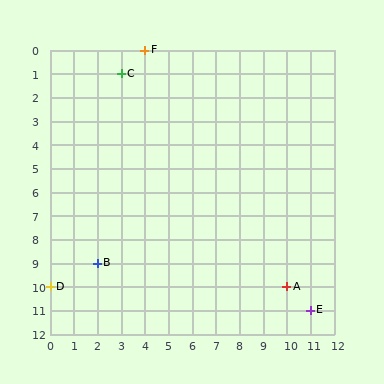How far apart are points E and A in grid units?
Points E and A are 1 column and 1 row apart (about 1.4 grid units diagonally).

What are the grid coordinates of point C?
Point C is at grid coordinates (3, 1).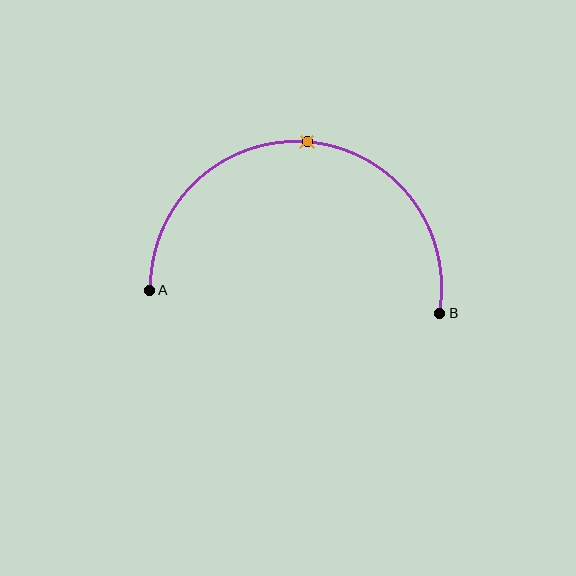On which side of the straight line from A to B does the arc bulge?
The arc bulges above the straight line connecting A and B.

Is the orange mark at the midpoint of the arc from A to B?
Yes. The orange mark lies on the arc at equal arc-length from both A and B — it is the arc midpoint.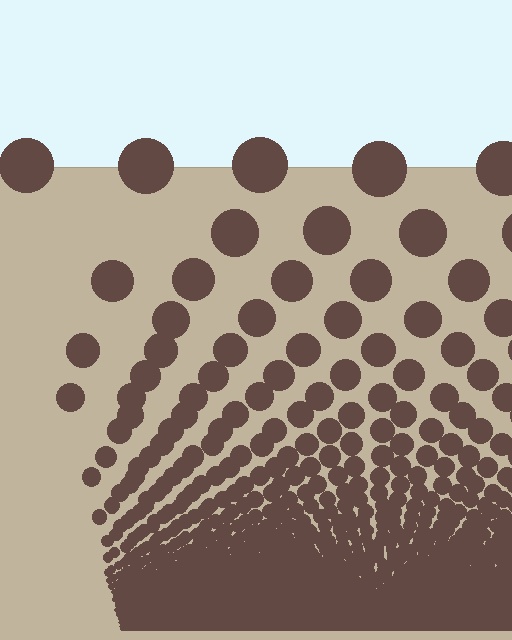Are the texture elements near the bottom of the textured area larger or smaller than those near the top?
Smaller. The gradient is inverted — elements near the bottom are smaller and denser.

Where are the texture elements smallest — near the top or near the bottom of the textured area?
Near the bottom.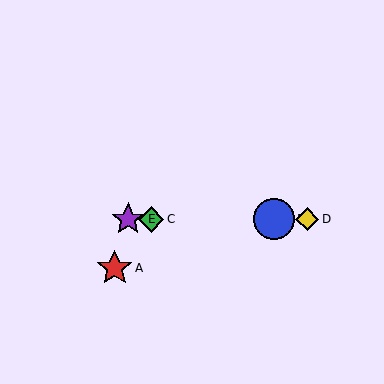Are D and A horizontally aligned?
No, D is at y≈219 and A is at y≈268.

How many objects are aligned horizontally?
4 objects (B, C, D, E) are aligned horizontally.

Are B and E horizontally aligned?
Yes, both are at y≈219.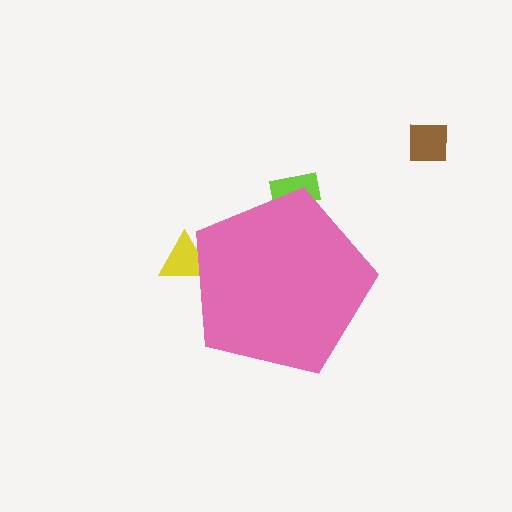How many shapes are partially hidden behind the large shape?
2 shapes are partially hidden.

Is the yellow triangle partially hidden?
Yes, the yellow triangle is partially hidden behind the pink pentagon.